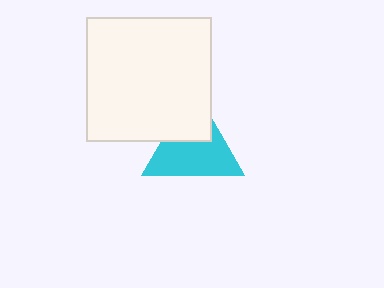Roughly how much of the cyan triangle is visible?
About half of it is visible (roughly 65%).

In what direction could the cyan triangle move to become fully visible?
The cyan triangle could move toward the lower-right. That would shift it out from behind the white square entirely.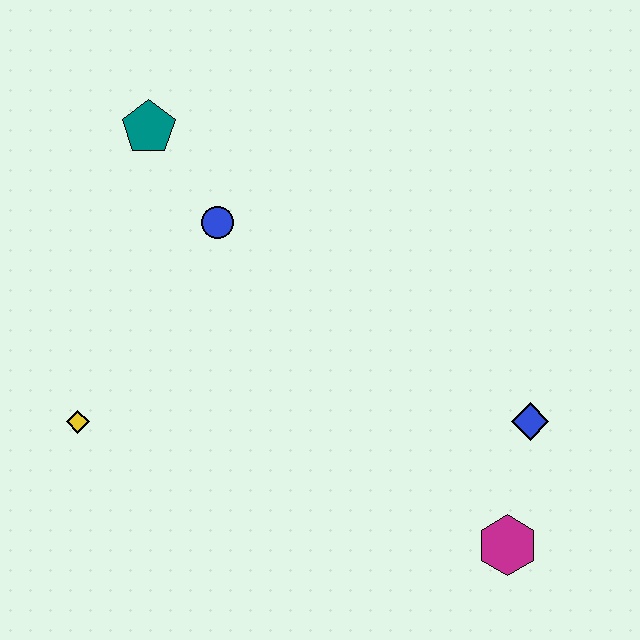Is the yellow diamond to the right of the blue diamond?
No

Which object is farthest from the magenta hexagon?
The teal pentagon is farthest from the magenta hexagon.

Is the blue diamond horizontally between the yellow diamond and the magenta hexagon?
No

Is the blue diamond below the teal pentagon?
Yes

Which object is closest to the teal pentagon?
The blue circle is closest to the teal pentagon.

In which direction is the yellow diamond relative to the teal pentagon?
The yellow diamond is below the teal pentagon.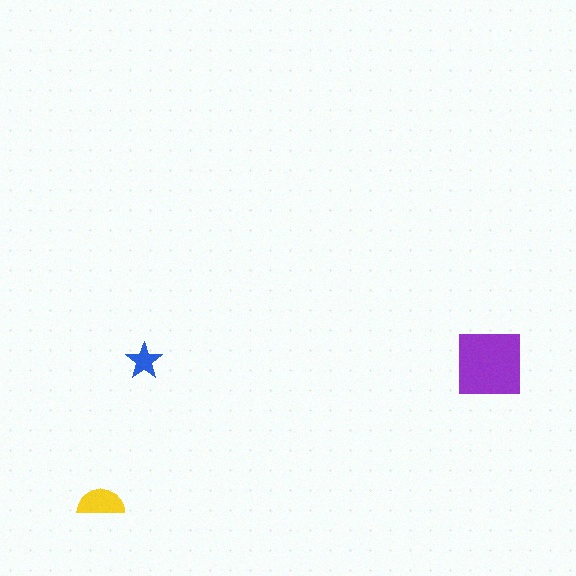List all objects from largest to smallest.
The purple square, the yellow semicircle, the blue star.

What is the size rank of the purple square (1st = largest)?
1st.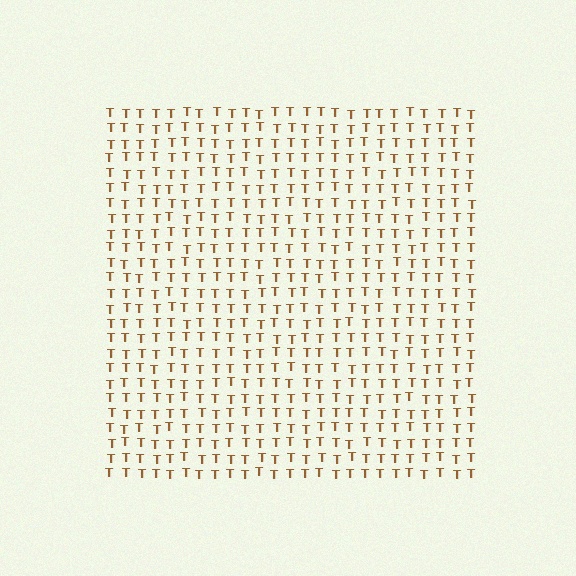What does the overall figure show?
The overall figure shows a square.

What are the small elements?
The small elements are letter T's.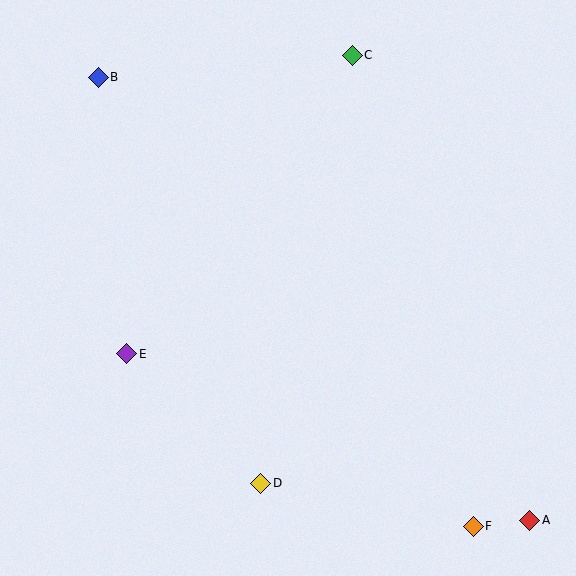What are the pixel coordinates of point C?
Point C is at (352, 56).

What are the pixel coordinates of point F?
Point F is at (473, 526).